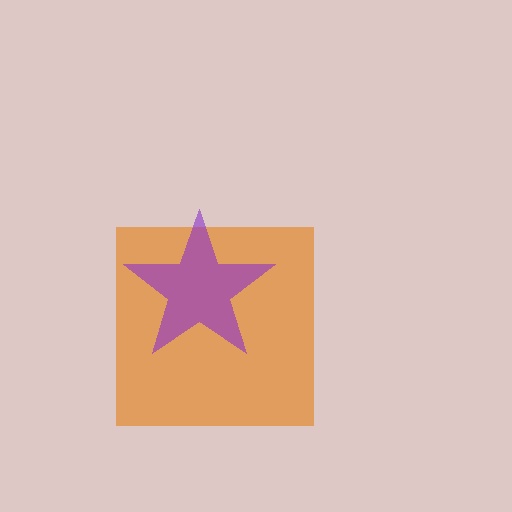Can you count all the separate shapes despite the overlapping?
Yes, there are 2 separate shapes.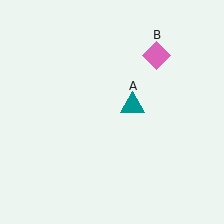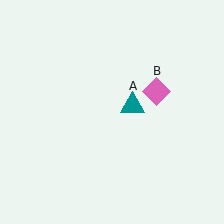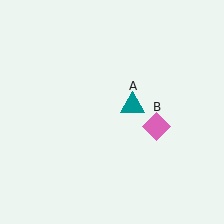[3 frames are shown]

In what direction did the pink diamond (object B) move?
The pink diamond (object B) moved down.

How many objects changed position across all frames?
1 object changed position: pink diamond (object B).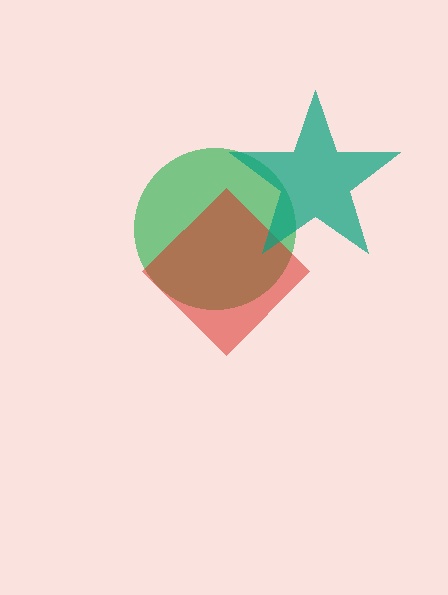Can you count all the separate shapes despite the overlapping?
Yes, there are 3 separate shapes.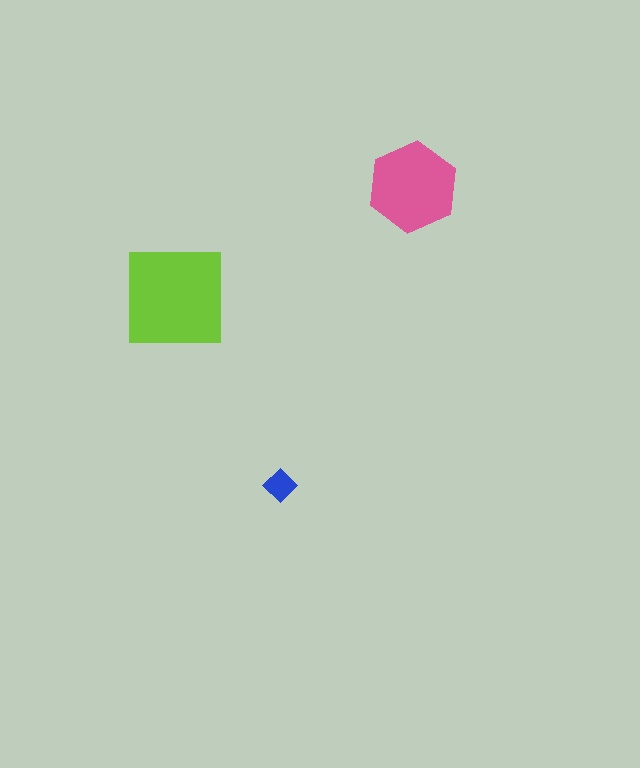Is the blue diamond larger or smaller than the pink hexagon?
Smaller.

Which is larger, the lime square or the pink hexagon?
The lime square.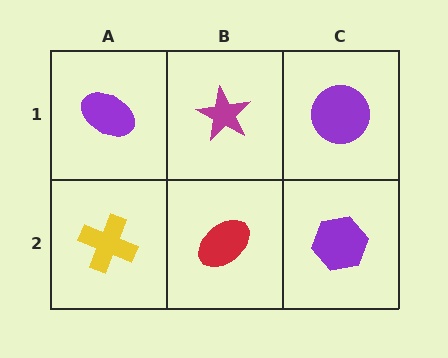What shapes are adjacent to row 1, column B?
A red ellipse (row 2, column B), a purple ellipse (row 1, column A), a purple circle (row 1, column C).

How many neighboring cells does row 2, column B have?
3.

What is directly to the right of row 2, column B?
A purple hexagon.